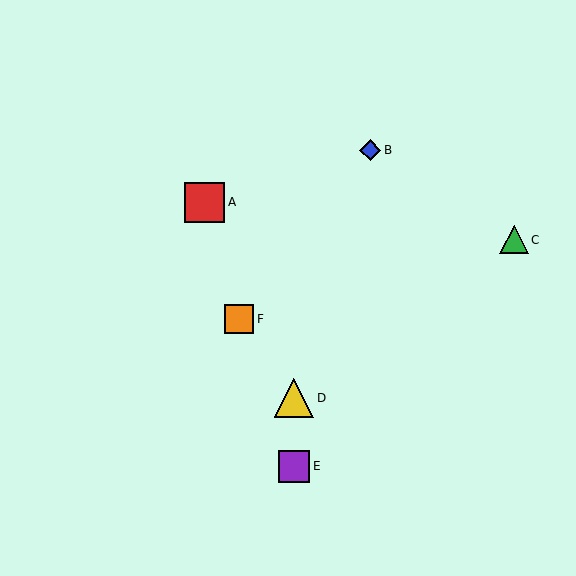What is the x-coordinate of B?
Object B is at x≈370.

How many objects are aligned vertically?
2 objects (D, E) are aligned vertically.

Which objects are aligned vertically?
Objects D, E are aligned vertically.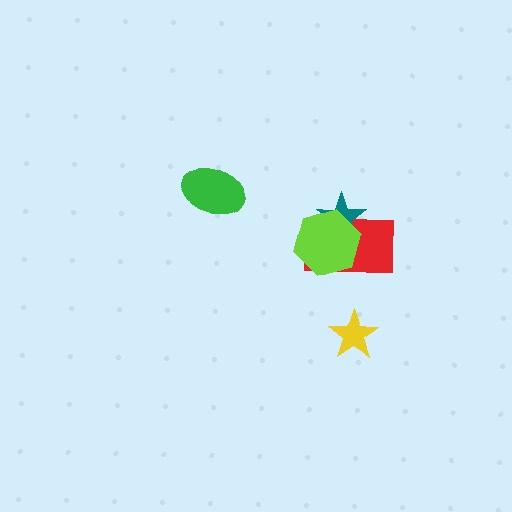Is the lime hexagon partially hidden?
No, no other shape covers it.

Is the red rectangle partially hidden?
Yes, it is partially covered by another shape.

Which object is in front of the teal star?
The lime hexagon is in front of the teal star.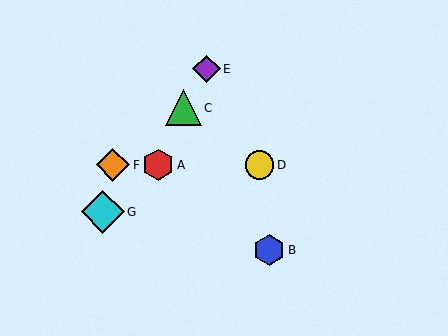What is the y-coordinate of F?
Object F is at y≈165.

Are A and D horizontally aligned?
Yes, both are at y≈165.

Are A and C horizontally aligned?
No, A is at y≈165 and C is at y≈108.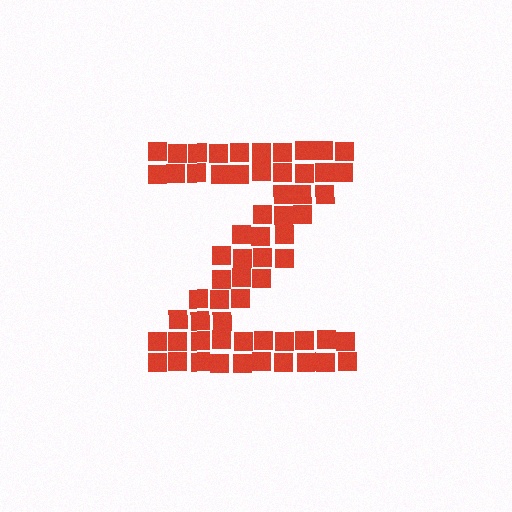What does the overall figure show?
The overall figure shows the letter Z.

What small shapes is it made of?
It is made of small squares.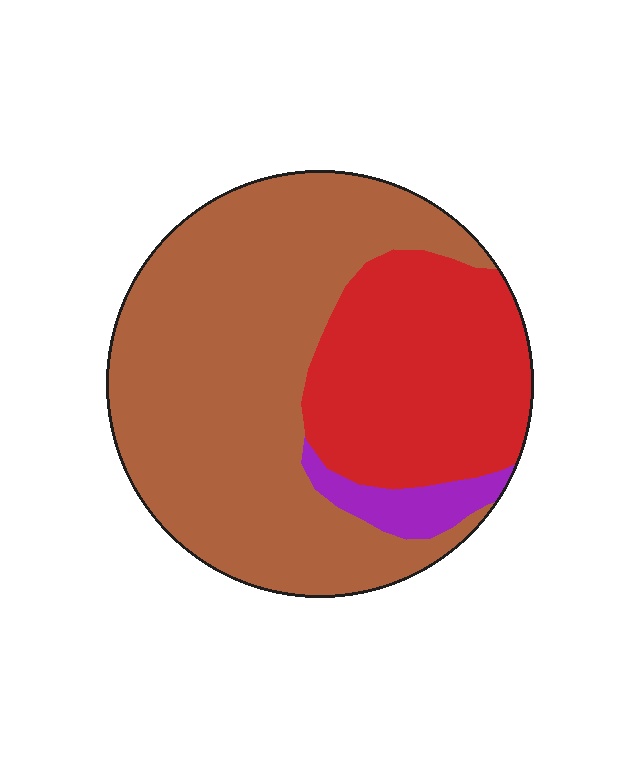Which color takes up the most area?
Brown, at roughly 65%.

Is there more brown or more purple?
Brown.